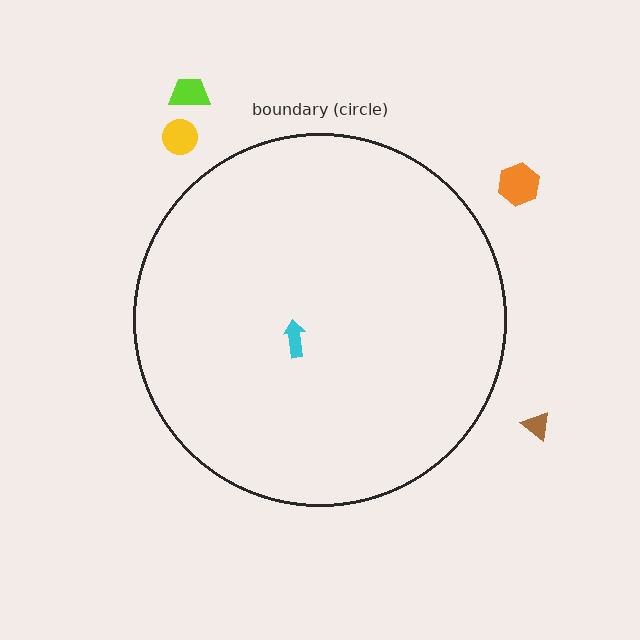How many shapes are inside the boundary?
1 inside, 4 outside.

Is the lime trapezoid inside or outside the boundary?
Outside.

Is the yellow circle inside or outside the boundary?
Outside.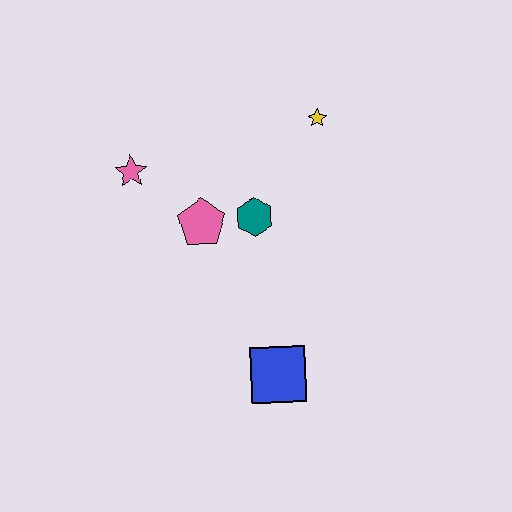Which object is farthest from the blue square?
The yellow star is farthest from the blue square.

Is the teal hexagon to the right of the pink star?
Yes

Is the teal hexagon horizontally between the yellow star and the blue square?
No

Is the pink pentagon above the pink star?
No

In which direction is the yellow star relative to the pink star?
The yellow star is to the right of the pink star.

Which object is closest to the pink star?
The pink pentagon is closest to the pink star.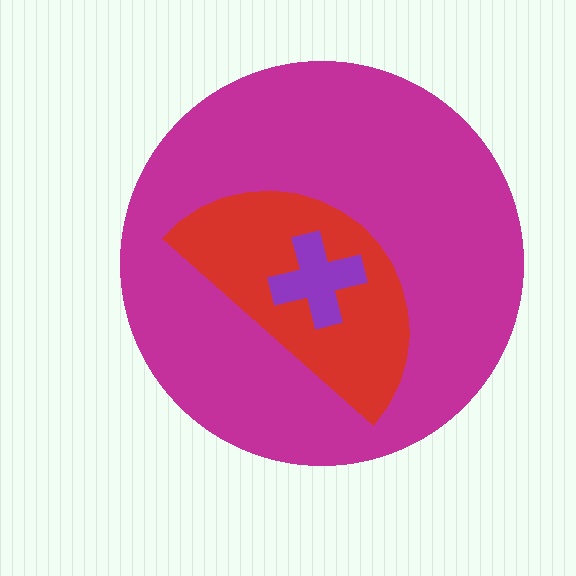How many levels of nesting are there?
3.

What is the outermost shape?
The magenta circle.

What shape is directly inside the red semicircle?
The purple cross.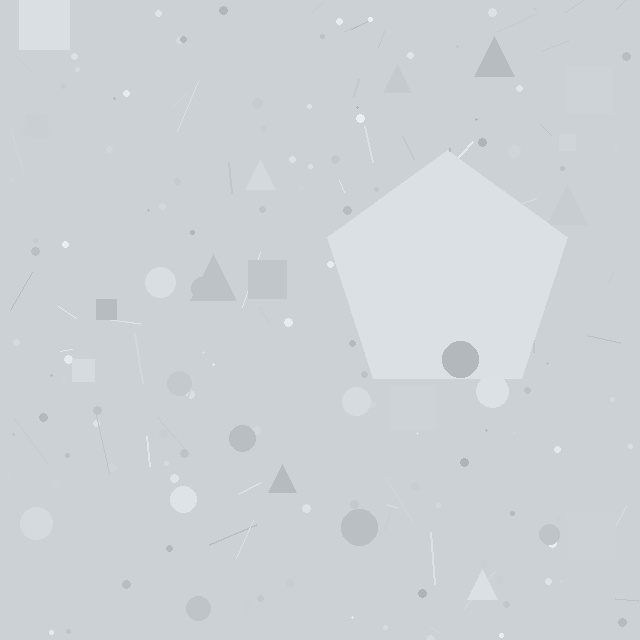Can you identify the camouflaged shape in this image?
The camouflaged shape is a pentagon.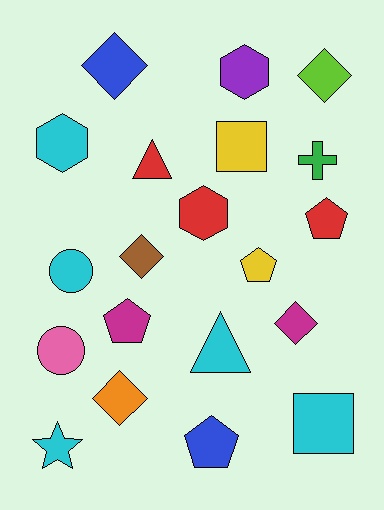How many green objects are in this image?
There is 1 green object.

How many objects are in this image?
There are 20 objects.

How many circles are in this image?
There are 2 circles.